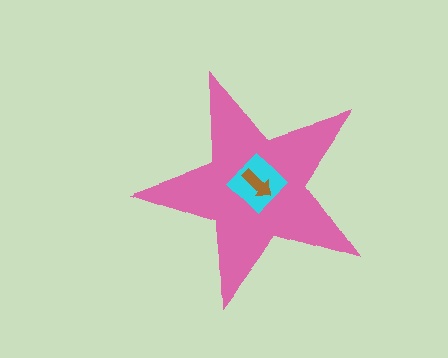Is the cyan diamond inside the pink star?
Yes.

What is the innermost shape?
The brown arrow.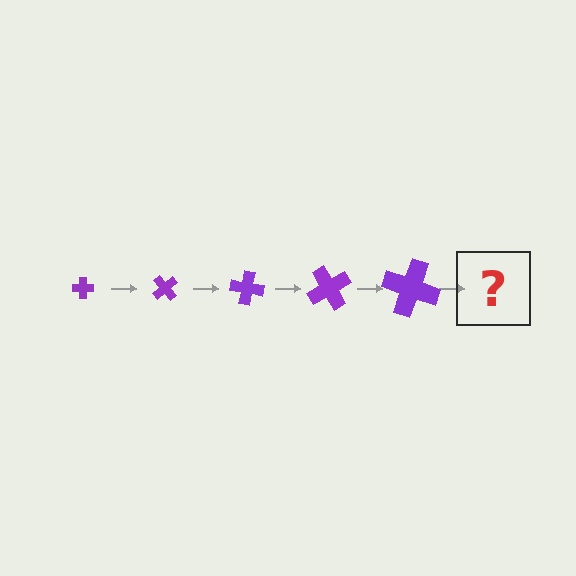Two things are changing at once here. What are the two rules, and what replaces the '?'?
The two rules are that the cross grows larger each step and it rotates 50 degrees each step. The '?' should be a cross, larger than the previous one and rotated 250 degrees from the start.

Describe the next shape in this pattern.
It should be a cross, larger than the previous one and rotated 250 degrees from the start.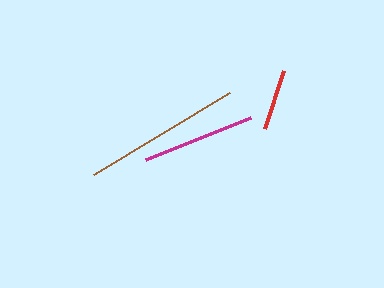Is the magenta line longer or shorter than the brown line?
The brown line is longer than the magenta line.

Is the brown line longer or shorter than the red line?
The brown line is longer than the red line.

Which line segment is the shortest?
The red line is the shortest at approximately 60 pixels.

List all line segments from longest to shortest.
From longest to shortest: brown, magenta, red.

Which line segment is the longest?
The brown line is the longest at approximately 158 pixels.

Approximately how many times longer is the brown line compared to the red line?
The brown line is approximately 2.6 times the length of the red line.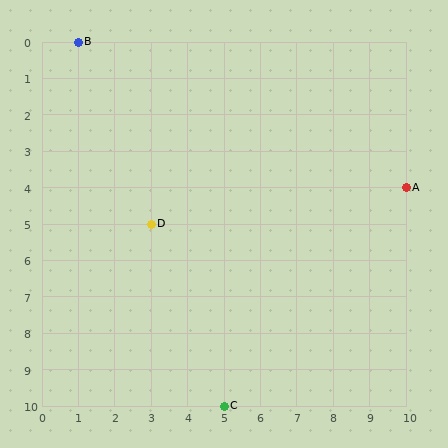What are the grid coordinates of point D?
Point D is at grid coordinates (3, 5).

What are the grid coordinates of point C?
Point C is at grid coordinates (5, 10).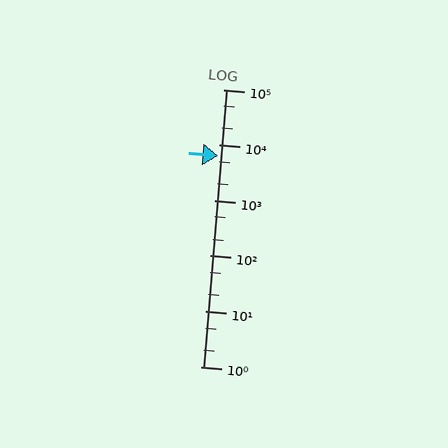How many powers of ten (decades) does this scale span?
The scale spans 5 decades, from 1 to 100000.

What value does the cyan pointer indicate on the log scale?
The pointer indicates approximately 6300.